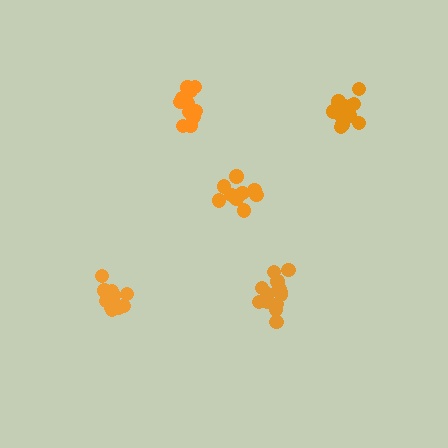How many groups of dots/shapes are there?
There are 5 groups.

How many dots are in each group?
Group 1: 10 dots, Group 2: 10 dots, Group 3: 11 dots, Group 4: 15 dots, Group 5: 13 dots (59 total).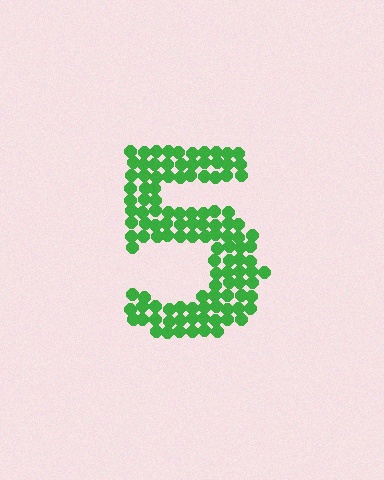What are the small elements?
The small elements are circles.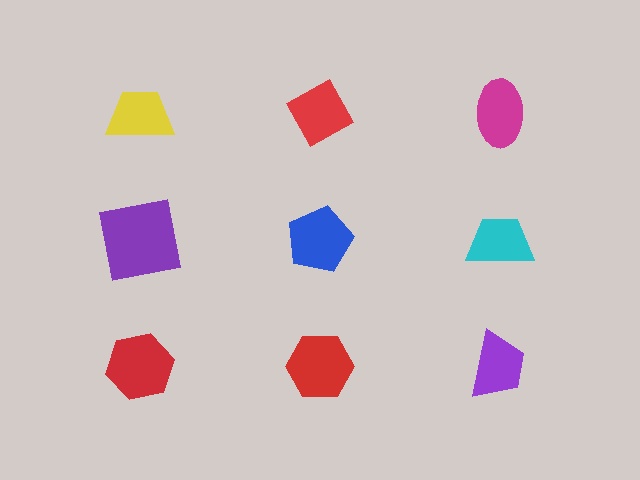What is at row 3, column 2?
A red hexagon.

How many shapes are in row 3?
3 shapes.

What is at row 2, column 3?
A cyan trapezoid.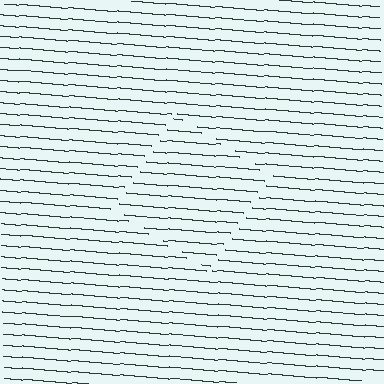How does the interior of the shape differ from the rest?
The interior of the shape contains the same grating, shifted by half a period — the contour is defined by the phase discontinuity where line-ends from the inner and outer gratings abut.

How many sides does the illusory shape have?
4 sides — the line-ends trace a square.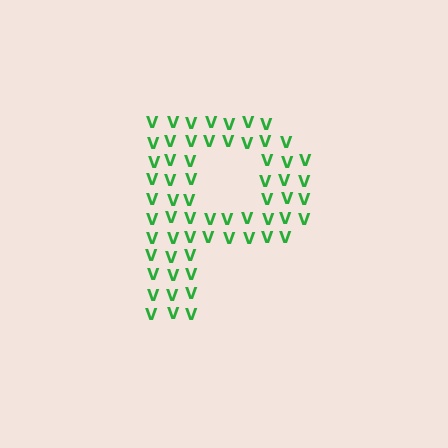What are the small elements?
The small elements are letter V's.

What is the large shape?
The large shape is the letter P.